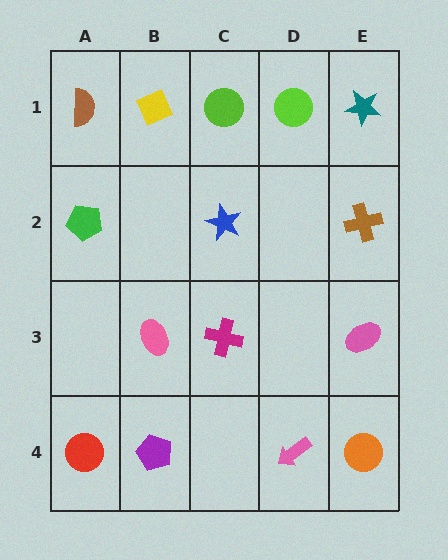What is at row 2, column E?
A brown cross.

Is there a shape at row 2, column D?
No, that cell is empty.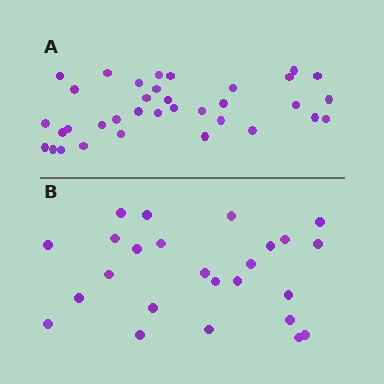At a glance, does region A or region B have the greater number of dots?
Region A (the top region) has more dots.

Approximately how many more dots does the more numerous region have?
Region A has roughly 10 or so more dots than region B.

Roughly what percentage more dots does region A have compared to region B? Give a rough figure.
About 40% more.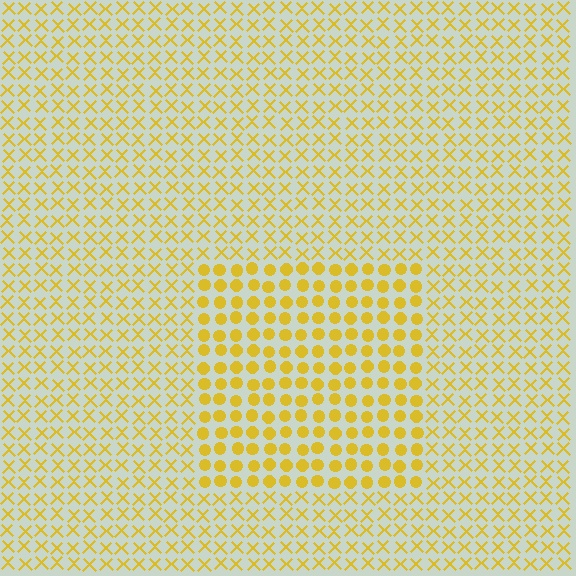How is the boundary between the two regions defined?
The boundary is defined by a change in element shape: circles inside vs. X marks outside. All elements share the same color and spacing.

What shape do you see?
I see a rectangle.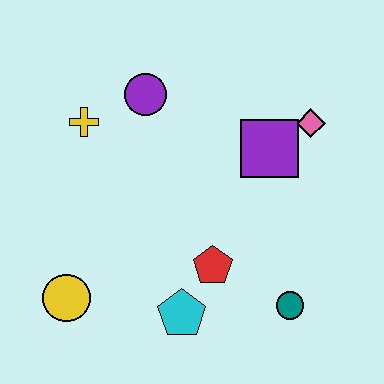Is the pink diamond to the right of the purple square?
Yes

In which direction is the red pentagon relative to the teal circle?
The red pentagon is to the left of the teal circle.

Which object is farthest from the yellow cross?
The teal circle is farthest from the yellow cross.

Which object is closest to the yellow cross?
The purple circle is closest to the yellow cross.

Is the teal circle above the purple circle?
No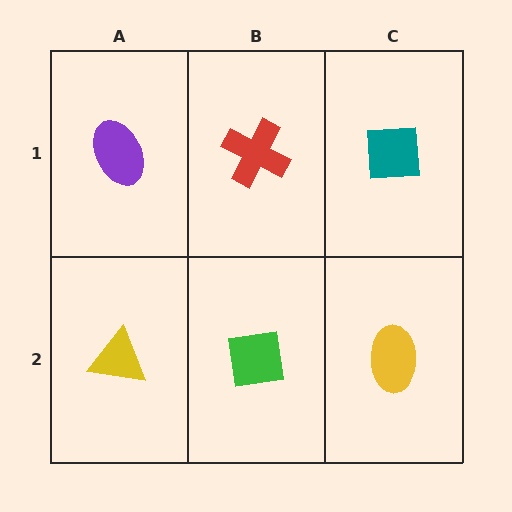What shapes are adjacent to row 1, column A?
A yellow triangle (row 2, column A), a red cross (row 1, column B).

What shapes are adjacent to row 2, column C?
A teal square (row 1, column C), a green square (row 2, column B).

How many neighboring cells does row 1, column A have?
2.